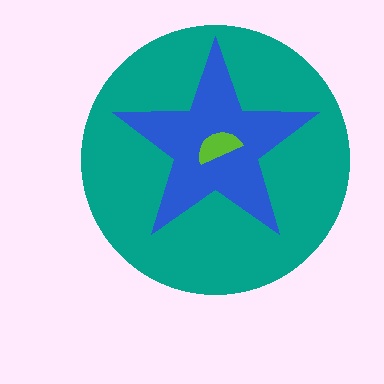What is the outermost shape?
The teal circle.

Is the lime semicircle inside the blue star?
Yes.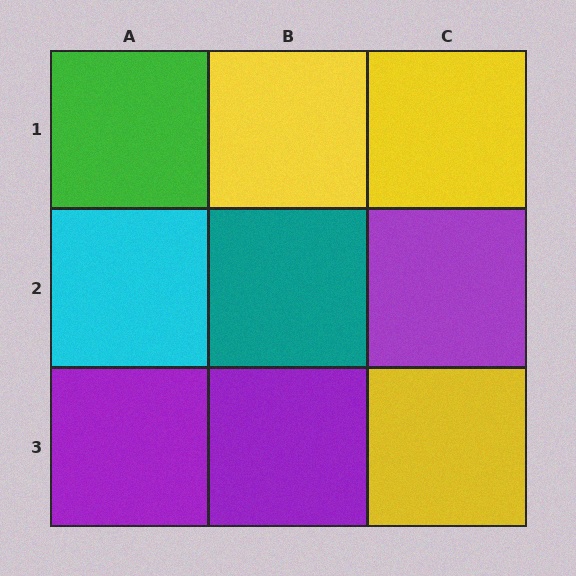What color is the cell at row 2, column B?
Teal.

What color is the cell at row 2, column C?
Purple.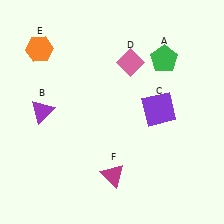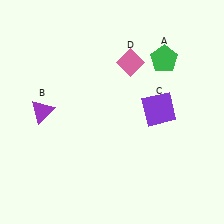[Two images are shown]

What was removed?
The orange hexagon (E), the magenta triangle (F) were removed in Image 2.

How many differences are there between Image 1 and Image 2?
There are 2 differences between the two images.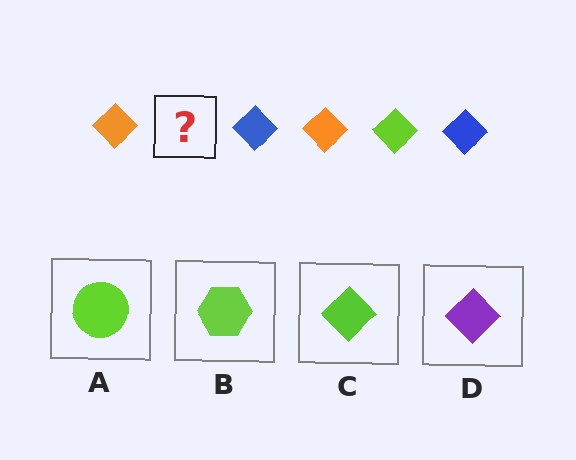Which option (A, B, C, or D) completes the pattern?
C.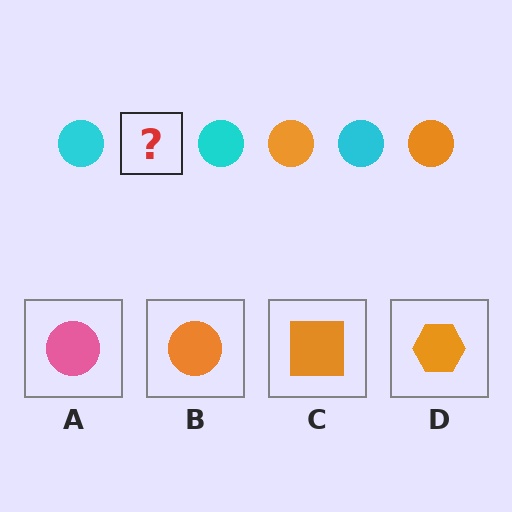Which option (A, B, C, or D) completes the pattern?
B.